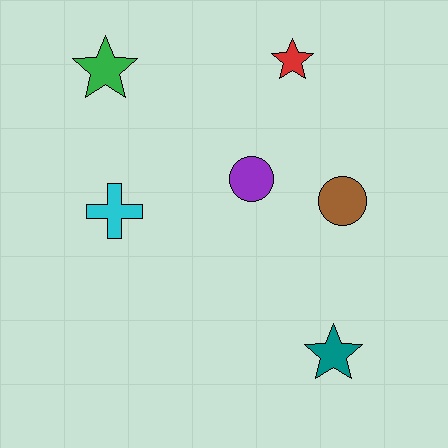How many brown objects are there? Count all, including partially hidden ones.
There is 1 brown object.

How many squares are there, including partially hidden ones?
There are no squares.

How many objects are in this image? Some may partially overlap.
There are 6 objects.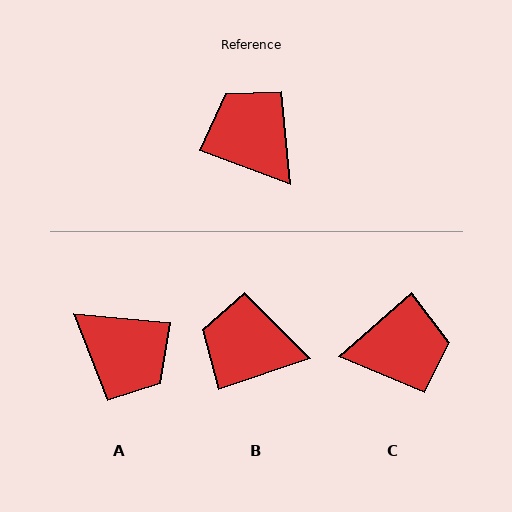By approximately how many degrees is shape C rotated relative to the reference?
Approximately 118 degrees clockwise.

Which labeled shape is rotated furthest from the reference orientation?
A, about 165 degrees away.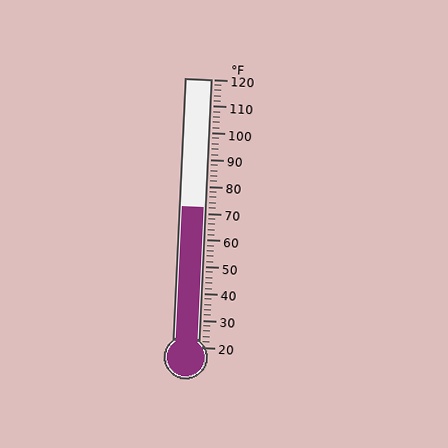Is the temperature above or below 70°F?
The temperature is above 70°F.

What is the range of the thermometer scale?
The thermometer scale ranges from 20°F to 120°F.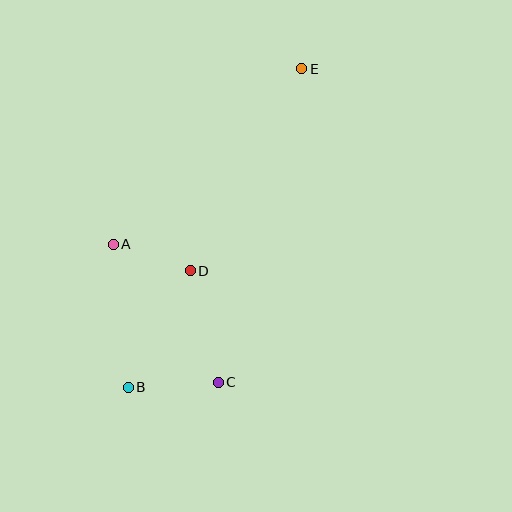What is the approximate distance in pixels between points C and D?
The distance between C and D is approximately 115 pixels.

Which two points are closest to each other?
Points A and D are closest to each other.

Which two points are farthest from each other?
Points B and E are farthest from each other.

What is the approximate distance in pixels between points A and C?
The distance between A and C is approximately 174 pixels.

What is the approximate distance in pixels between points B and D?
The distance between B and D is approximately 132 pixels.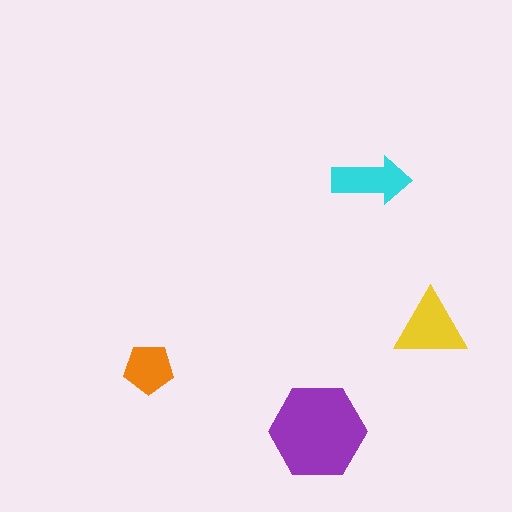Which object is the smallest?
The orange pentagon.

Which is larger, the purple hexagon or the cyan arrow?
The purple hexagon.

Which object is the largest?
The purple hexagon.